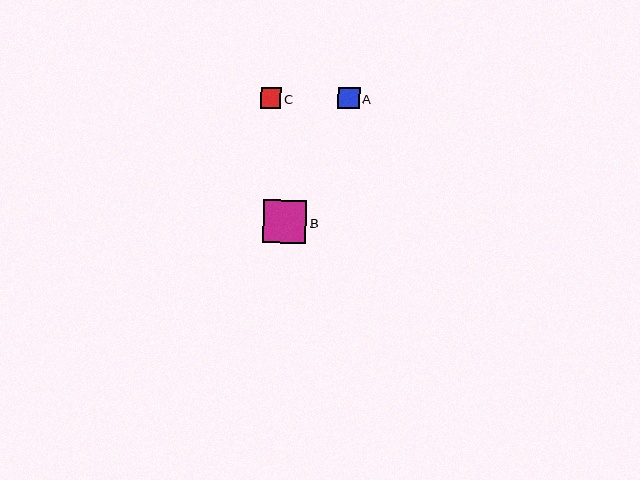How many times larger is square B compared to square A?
Square B is approximately 2.1 times the size of square A.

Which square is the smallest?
Square C is the smallest with a size of approximately 21 pixels.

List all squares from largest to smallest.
From largest to smallest: B, A, C.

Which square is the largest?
Square B is the largest with a size of approximately 44 pixels.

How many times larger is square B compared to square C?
Square B is approximately 2.1 times the size of square C.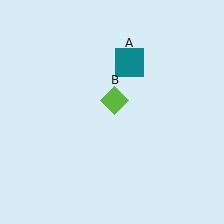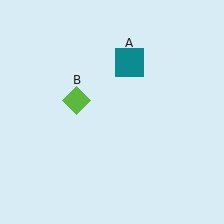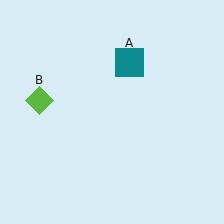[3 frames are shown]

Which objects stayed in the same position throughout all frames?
Teal square (object A) remained stationary.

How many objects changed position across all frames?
1 object changed position: lime diamond (object B).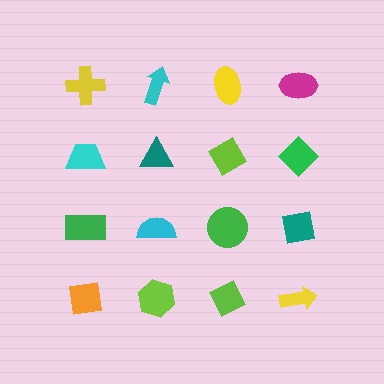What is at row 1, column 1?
A yellow cross.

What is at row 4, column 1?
An orange square.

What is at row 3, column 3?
A green circle.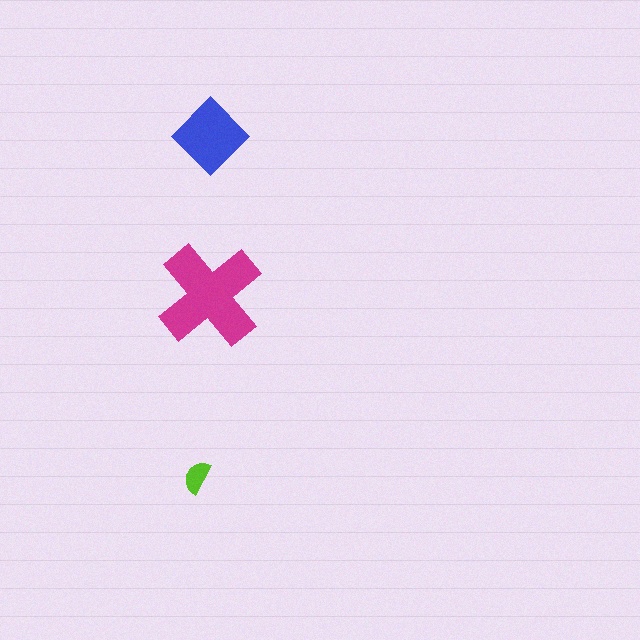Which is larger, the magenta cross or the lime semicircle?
The magenta cross.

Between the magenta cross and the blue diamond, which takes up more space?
The magenta cross.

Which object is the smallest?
The lime semicircle.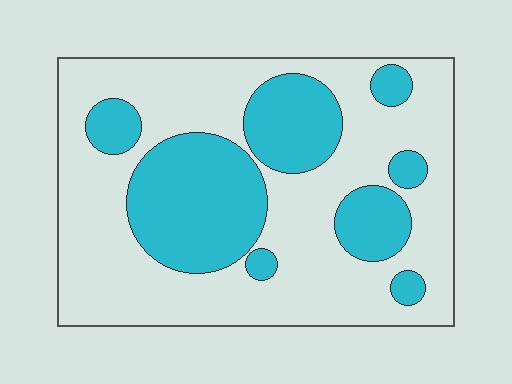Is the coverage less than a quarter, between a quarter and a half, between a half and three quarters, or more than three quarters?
Between a quarter and a half.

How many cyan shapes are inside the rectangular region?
8.